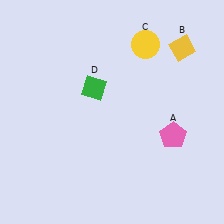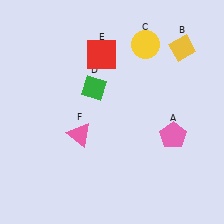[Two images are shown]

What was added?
A red square (E), a pink triangle (F) were added in Image 2.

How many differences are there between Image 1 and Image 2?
There are 2 differences between the two images.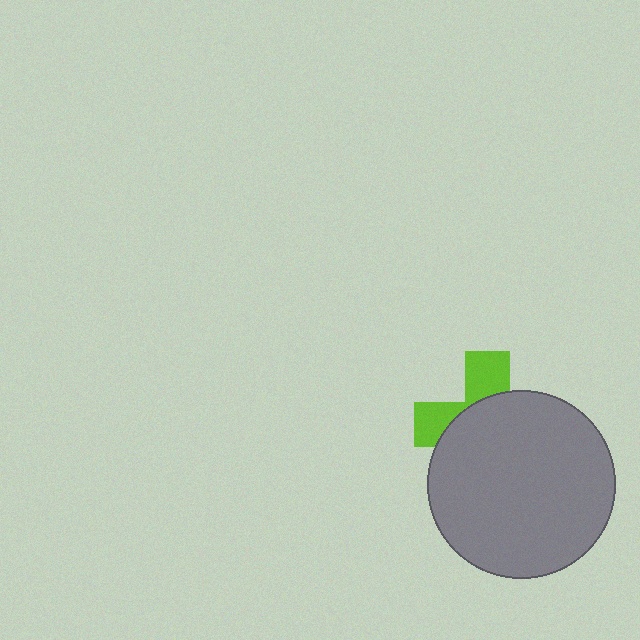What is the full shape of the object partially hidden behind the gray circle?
The partially hidden object is a lime cross.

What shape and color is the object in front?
The object in front is a gray circle.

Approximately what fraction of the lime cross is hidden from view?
Roughly 67% of the lime cross is hidden behind the gray circle.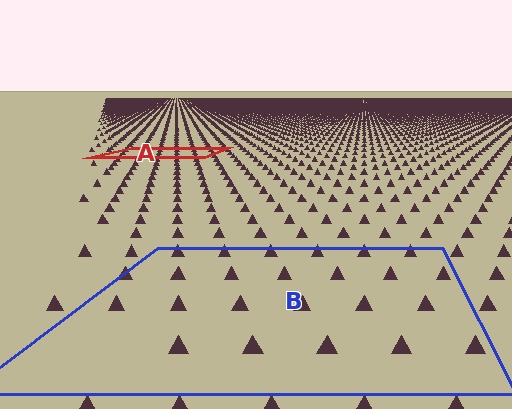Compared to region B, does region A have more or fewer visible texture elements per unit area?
Region A has more texture elements per unit area — they are packed more densely because it is farther away.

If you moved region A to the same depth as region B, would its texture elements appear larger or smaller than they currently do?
They would appear larger. At a closer depth, the same texture elements are projected at a bigger on-screen size.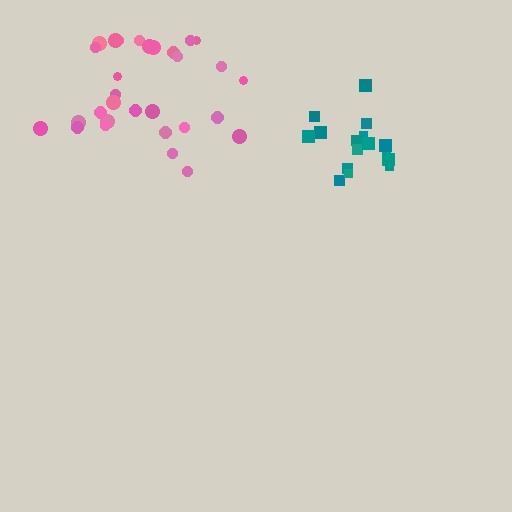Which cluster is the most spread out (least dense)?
Pink.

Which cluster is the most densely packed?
Teal.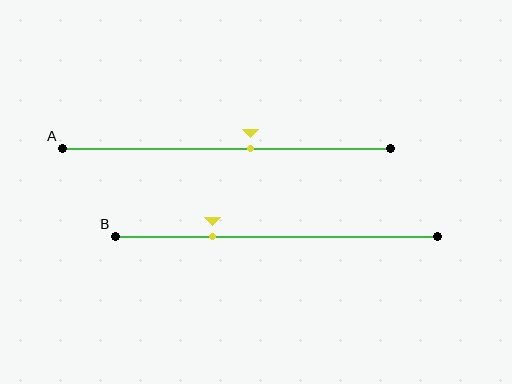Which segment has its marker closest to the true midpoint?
Segment A has its marker closest to the true midpoint.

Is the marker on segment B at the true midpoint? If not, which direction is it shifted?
No, the marker on segment B is shifted to the left by about 20% of the segment length.